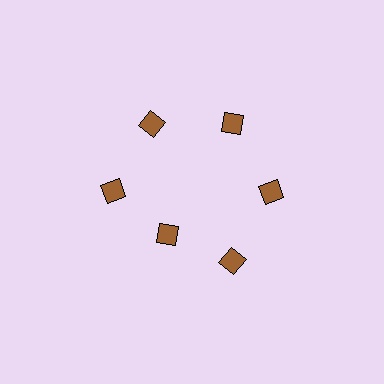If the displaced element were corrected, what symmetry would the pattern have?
It would have 6-fold rotational symmetry — the pattern would map onto itself every 60 degrees.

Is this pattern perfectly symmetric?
No. The 6 brown diamonds are arranged in a ring, but one element near the 7 o'clock position is pulled inward toward the center, breaking the 6-fold rotational symmetry.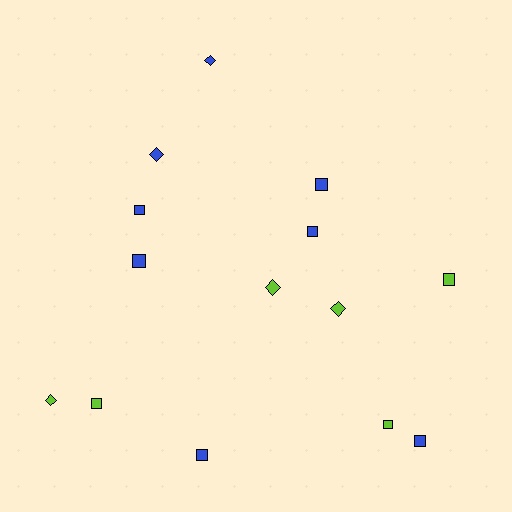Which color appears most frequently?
Blue, with 8 objects.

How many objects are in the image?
There are 14 objects.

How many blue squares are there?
There are 6 blue squares.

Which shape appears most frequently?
Square, with 9 objects.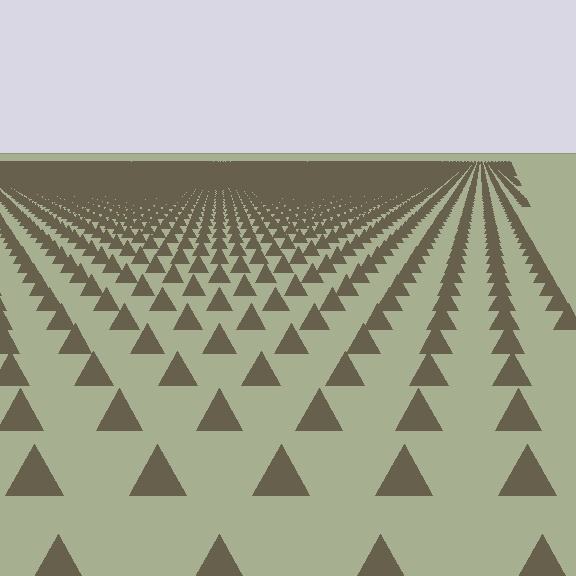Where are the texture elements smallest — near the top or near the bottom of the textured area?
Near the top.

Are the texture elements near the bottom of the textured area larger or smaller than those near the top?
Larger. Near the bottom, elements are closer to the viewer and appear at a bigger on-screen size.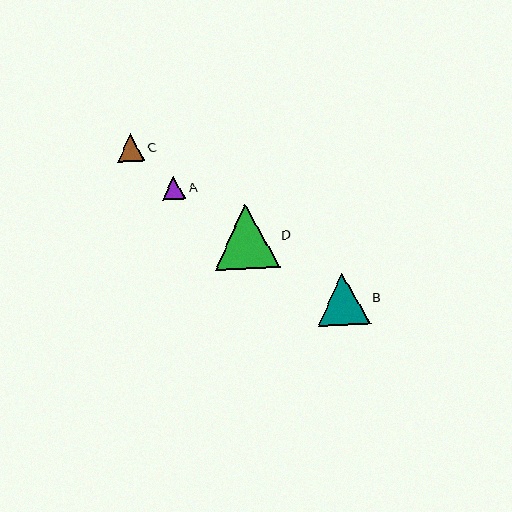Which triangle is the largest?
Triangle D is the largest with a size of approximately 64 pixels.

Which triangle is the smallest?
Triangle A is the smallest with a size of approximately 23 pixels.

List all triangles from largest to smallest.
From largest to smallest: D, B, C, A.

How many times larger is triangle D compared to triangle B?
Triangle D is approximately 1.2 times the size of triangle B.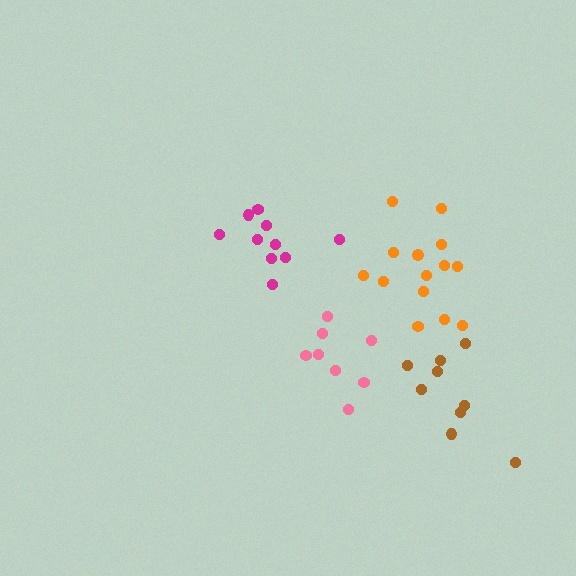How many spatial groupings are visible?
There are 4 spatial groupings.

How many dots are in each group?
Group 1: 8 dots, Group 2: 10 dots, Group 3: 9 dots, Group 4: 14 dots (41 total).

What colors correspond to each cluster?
The clusters are colored: pink, magenta, brown, orange.